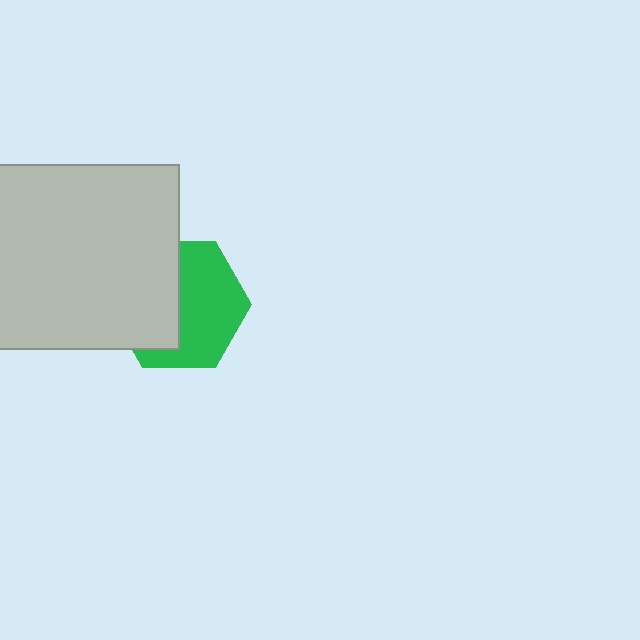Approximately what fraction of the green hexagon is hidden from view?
Roughly 45% of the green hexagon is hidden behind the light gray rectangle.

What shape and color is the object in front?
The object in front is a light gray rectangle.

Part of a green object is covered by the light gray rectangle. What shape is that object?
It is a hexagon.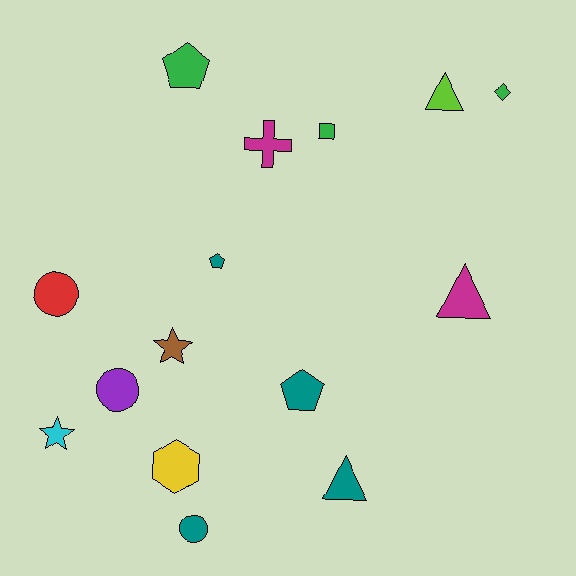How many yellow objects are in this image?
There is 1 yellow object.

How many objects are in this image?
There are 15 objects.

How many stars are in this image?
There are 2 stars.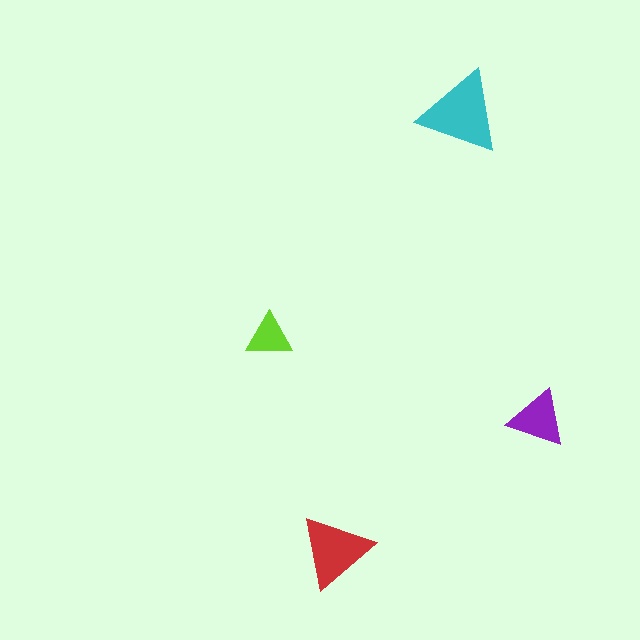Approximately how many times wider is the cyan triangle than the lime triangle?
About 2 times wider.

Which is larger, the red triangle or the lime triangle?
The red one.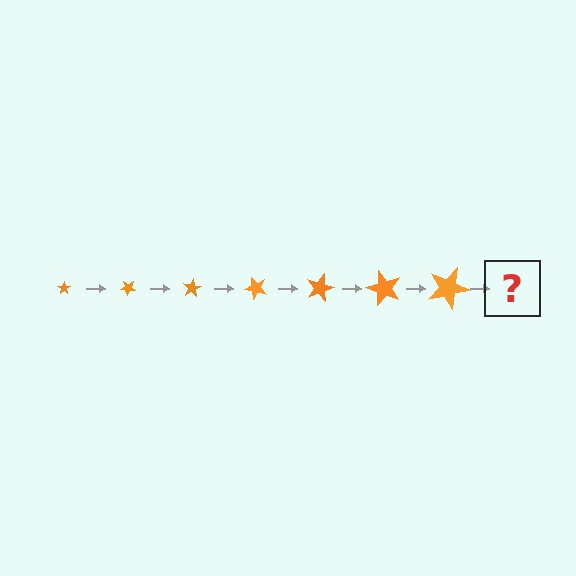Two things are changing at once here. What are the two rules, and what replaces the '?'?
The two rules are that the star grows larger each step and it rotates 40 degrees each step. The '?' should be a star, larger than the previous one and rotated 280 degrees from the start.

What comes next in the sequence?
The next element should be a star, larger than the previous one and rotated 280 degrees from the start.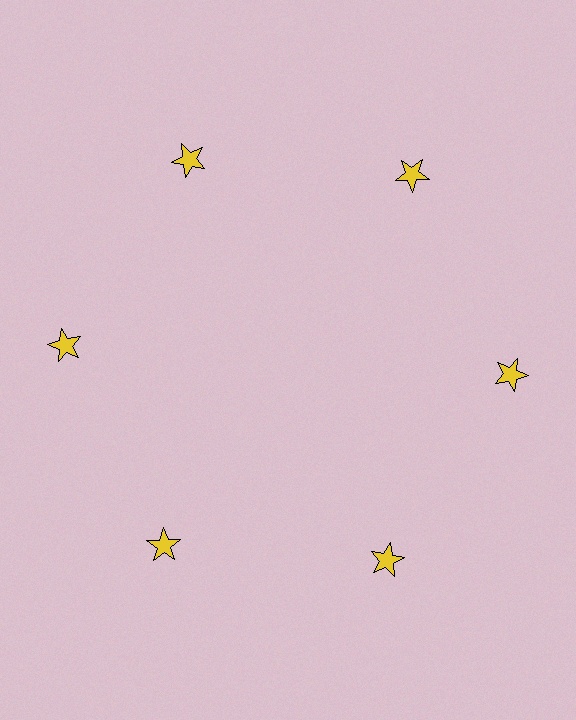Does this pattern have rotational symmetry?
Yes, this pattern has 6-fold rotational symmetry. It looks the same after rotating 60 degrees around the center.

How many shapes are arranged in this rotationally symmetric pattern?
There are 6 shapes, arranged in 6 groups of 1.